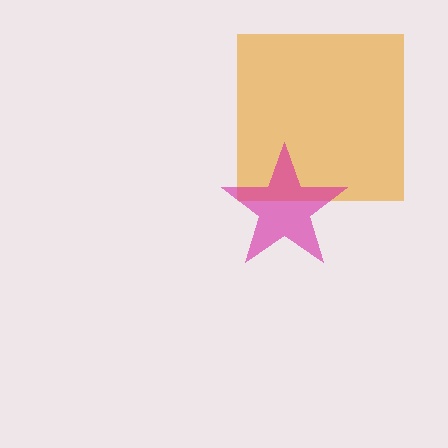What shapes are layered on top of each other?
The layered shapes are: an orange square, a magenta star.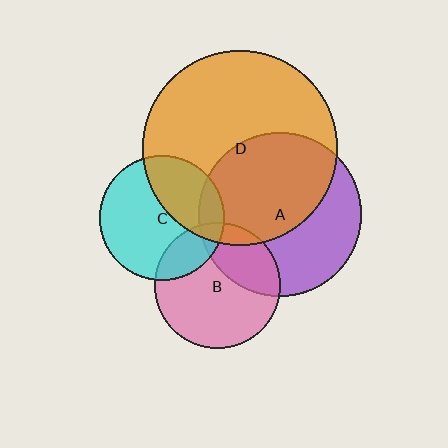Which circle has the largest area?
Circle D (orange).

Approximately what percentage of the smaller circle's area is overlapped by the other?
Approximately 10%.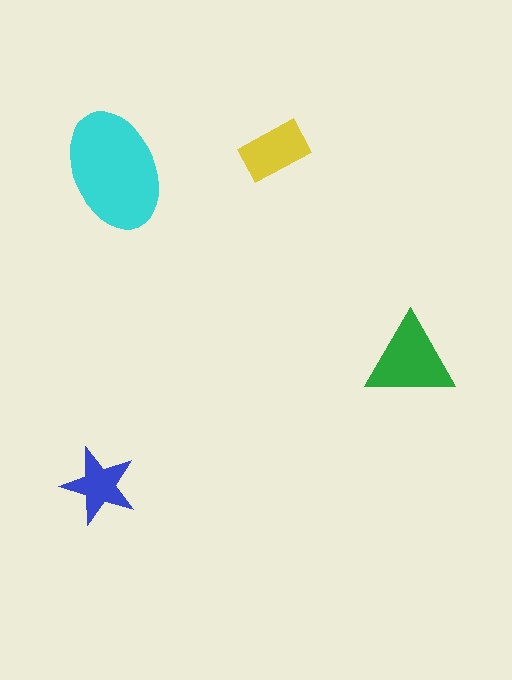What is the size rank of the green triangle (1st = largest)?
2nd.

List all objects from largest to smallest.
The cyan ellipse, the green triangle, the yellow rectangle, the blue star.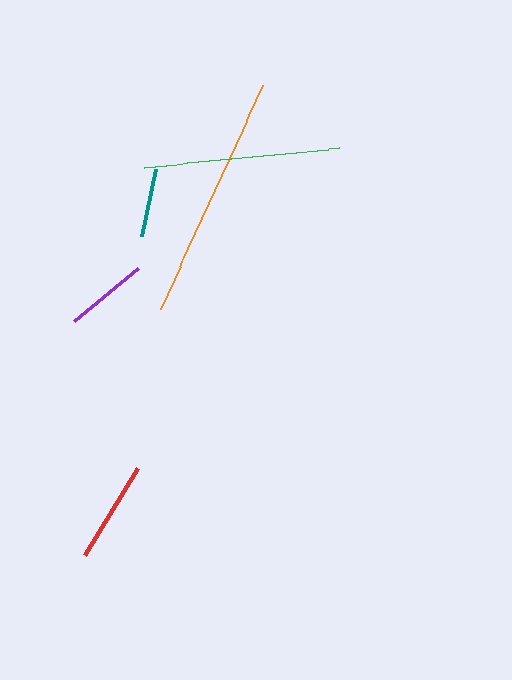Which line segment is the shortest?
The teal line is the shortest at approximately 69 pixels.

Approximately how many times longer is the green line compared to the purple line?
The green line is approximately 2.4 times the length of the purple line.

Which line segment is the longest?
The orange line is the longest at approximately 245 pixels.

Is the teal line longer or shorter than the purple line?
The purple line is longer than the teal line.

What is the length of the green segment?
The green segment is approximately 196 pixels long.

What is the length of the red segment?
The red segment is approximately 102 pixels long.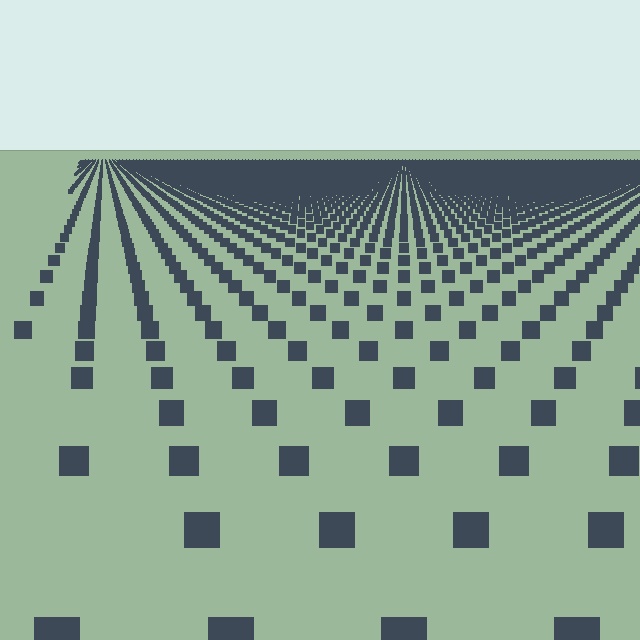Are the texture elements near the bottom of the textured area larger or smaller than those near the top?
Larger. Near the bottom, elements are closer to the viewer and appear at a bigger on-screen size.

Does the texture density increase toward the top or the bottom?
Density increases toward the top.